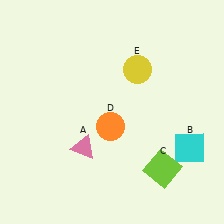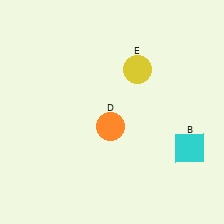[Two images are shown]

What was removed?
The pink triangle (A), the lime square (C) were removed in Image 2.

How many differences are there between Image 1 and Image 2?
There are 2 differences between the two images.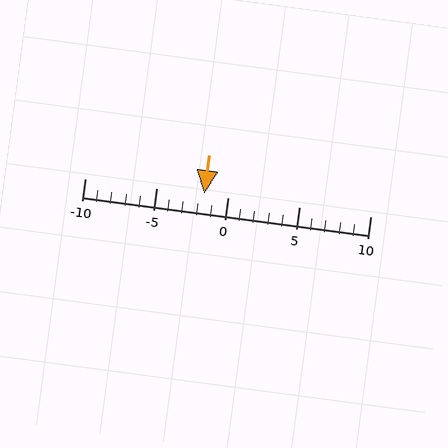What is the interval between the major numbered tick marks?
The major tick marks are spaced 5 units apart.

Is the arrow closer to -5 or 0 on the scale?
The arrow is closer to 0.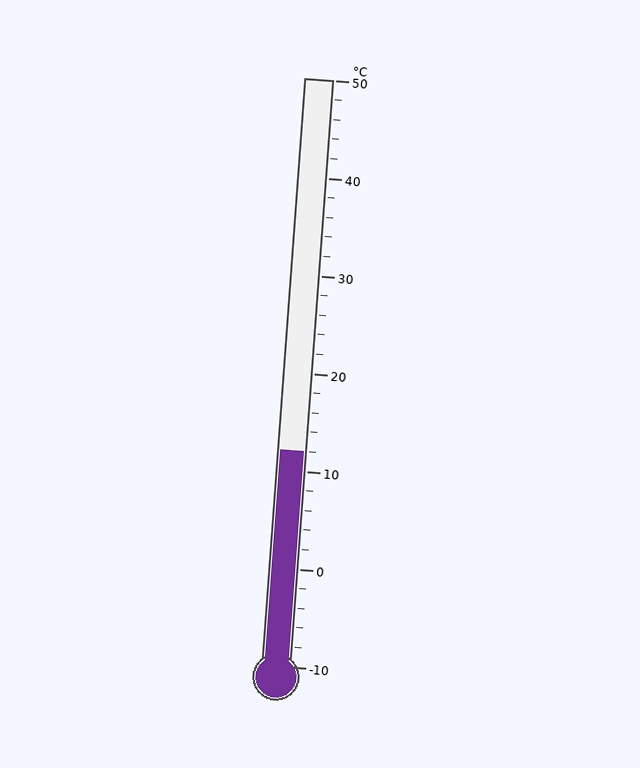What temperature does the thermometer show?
The thermometer shows approximately 12°C.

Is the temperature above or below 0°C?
The temperature is above 0°C.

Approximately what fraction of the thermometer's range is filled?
The thermometer is filled to approximately 35% of its range.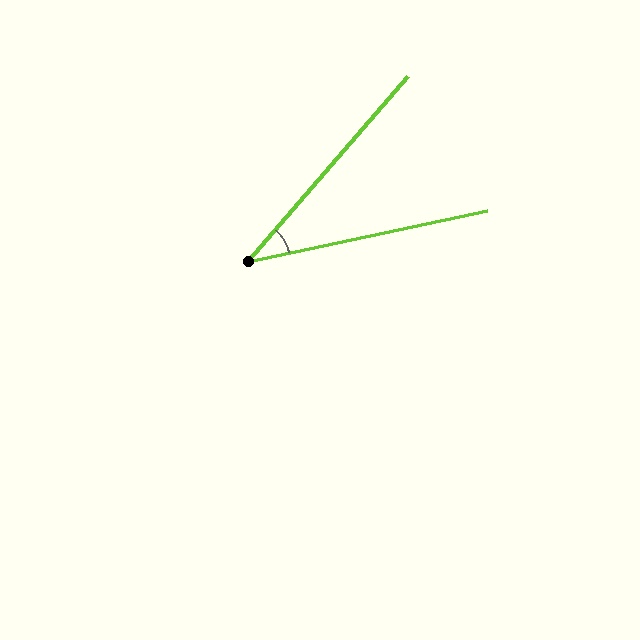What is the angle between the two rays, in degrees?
Approximately 37 degrees.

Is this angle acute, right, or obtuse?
It is acute.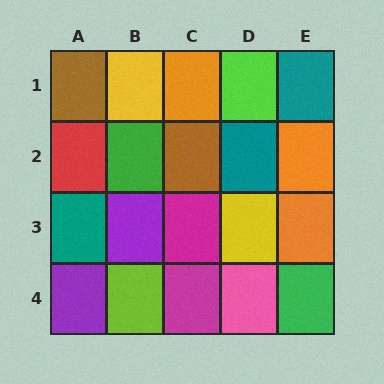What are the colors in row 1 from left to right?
Brown, yellow, orange, lime, teal.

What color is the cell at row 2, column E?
Orange.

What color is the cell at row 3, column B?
Purple.